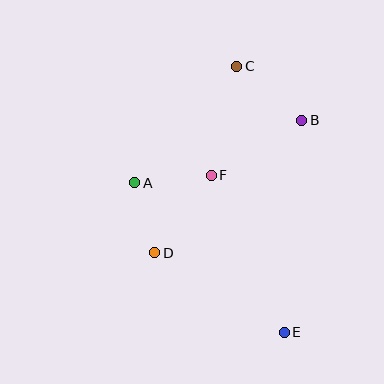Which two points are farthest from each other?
Points C and E are farthest from each other.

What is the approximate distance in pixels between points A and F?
The distance between A and F is approximately 77 pixels.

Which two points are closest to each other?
Points A and D are closest to each other.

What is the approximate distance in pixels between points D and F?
The distance between D and F is approximately 96 pixels.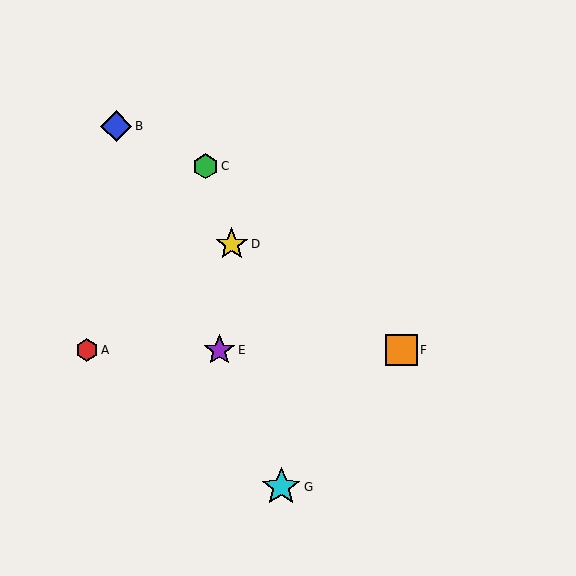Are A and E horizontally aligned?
Yes, both are at y≈350.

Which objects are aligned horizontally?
Objects A, E, F are aligned horizontally.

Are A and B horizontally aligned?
No, A is at y≈350 and B is at y≈126.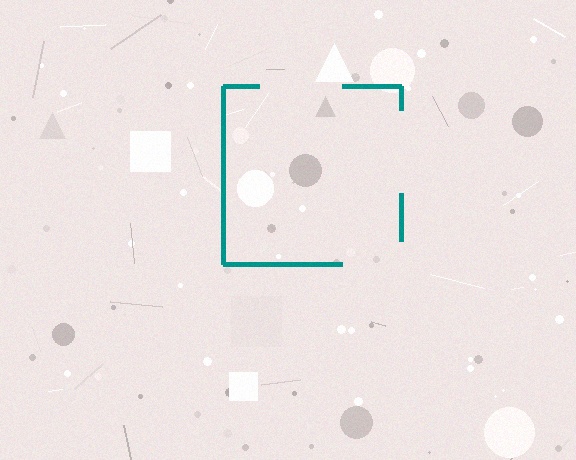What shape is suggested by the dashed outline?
The dashed outline suggests a square.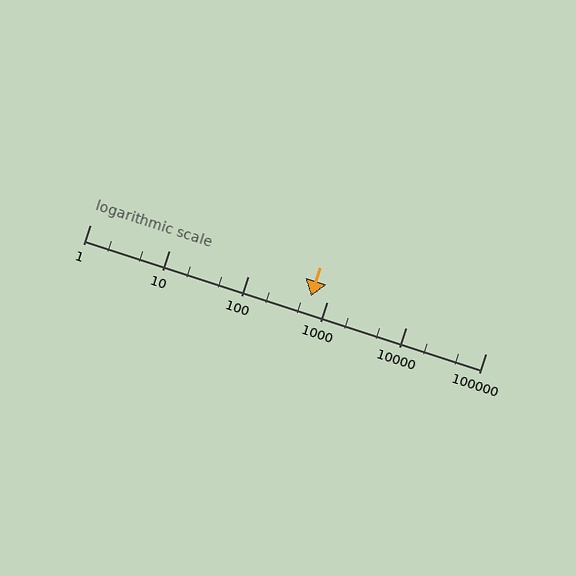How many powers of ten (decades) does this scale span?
The scale spans 5 decades, from 1 to 100000.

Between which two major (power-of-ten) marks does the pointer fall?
The pointer is between 100 and 1000.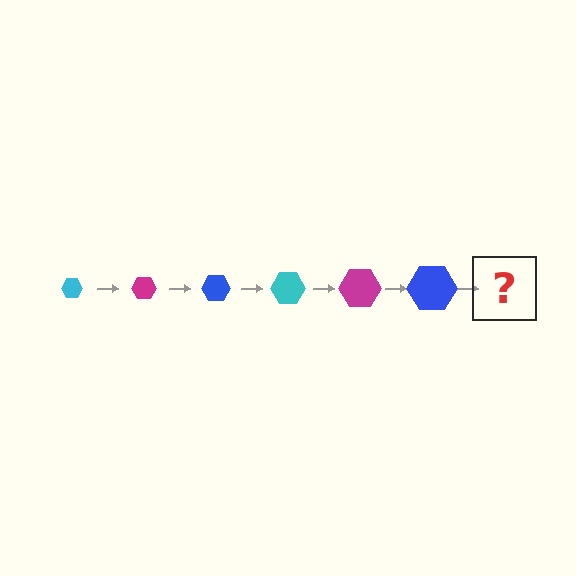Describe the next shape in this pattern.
It should be a cyan hexagon, larger than the previous one.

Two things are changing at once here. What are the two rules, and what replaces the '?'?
The two rules are that the hexagon grows larger each step and the color cycles through cyan, magenta, and blue. The '?' should be a cyan hexagon, larger than the previous one.